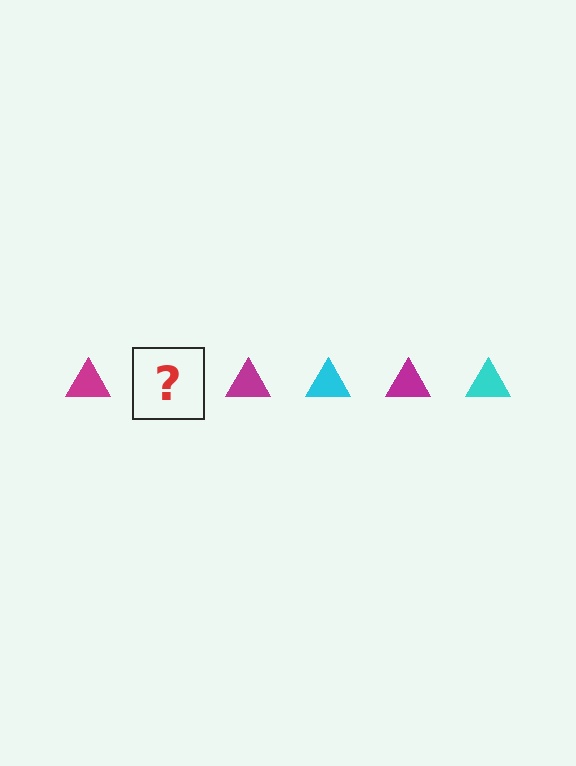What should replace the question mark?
The question mark should be replaced with a cyan triangle.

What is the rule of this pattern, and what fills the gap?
The rule is that the pattern cycles through magenta, cyan triangles. The gap should be filled with a cyan triangle.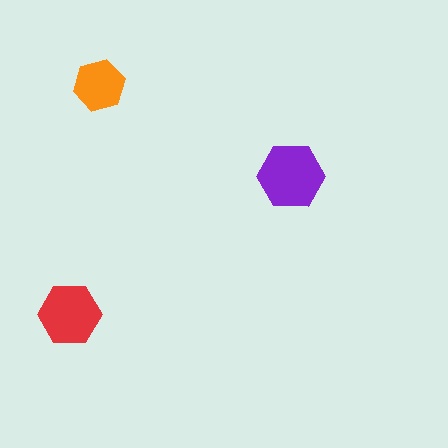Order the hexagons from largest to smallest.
the purple one, the red one, the orange one.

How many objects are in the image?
There are 3 objects in the image.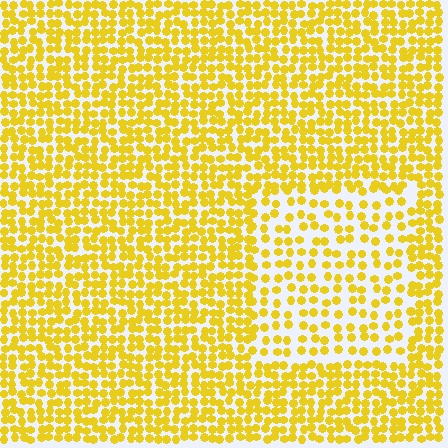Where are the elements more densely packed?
The elements are more densely packed outside the rectangle boundary.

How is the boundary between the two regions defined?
The boundary is defined by a change in element density (approximately 1.9x ratio). All elements are the same color, size, and shape.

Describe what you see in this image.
The image contains small yellow elements arranged at two different densities. A rectangle-shaped region is visible where the elements are less densely packed than the surrounding area.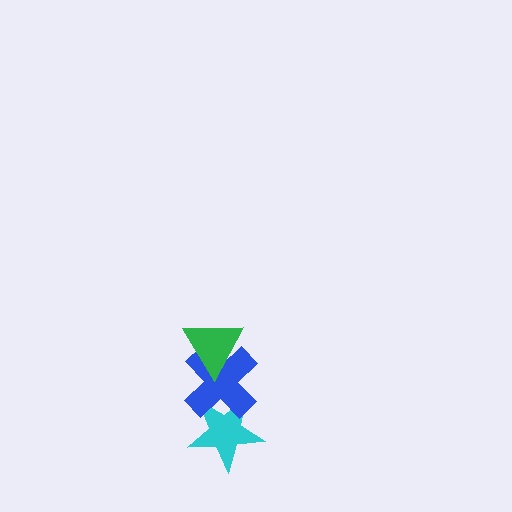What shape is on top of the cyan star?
The blue cross is on top of the cyan star.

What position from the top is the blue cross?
The blue cross is 2nd from the top.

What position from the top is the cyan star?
The cyan star is 3rd from the top.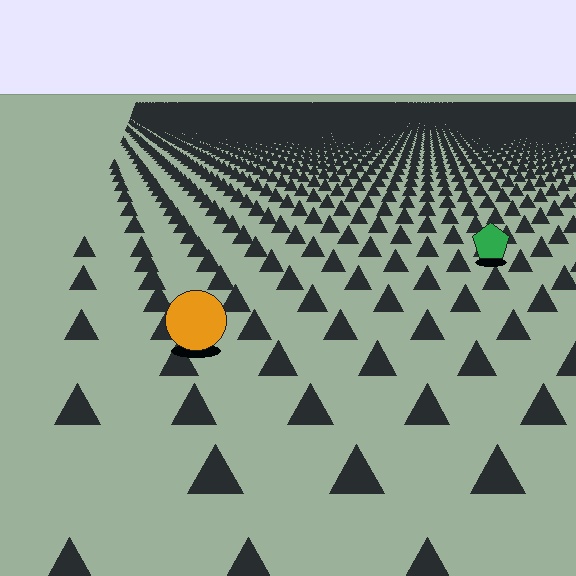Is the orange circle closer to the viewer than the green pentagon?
Yes. The orange circle is closer — you can tell from the texture gradient: the ground texture is coarser near it.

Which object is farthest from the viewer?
The green pentagon is farthest from the viewer. It appears smaller and the ground texture around it is denser.